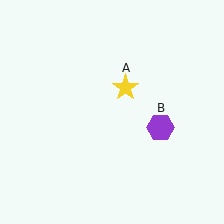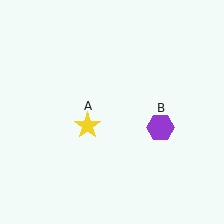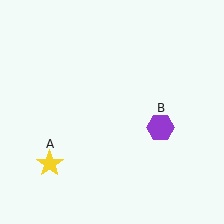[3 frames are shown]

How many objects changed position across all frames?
1 object changed position: yellow star (object A).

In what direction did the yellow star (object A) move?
The yellow star (object A) moved down and to the left.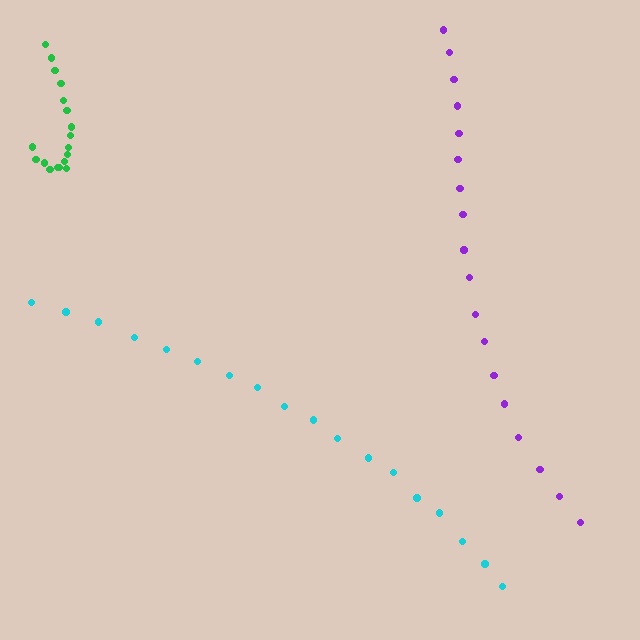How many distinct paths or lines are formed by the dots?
There are 3 distinct paths.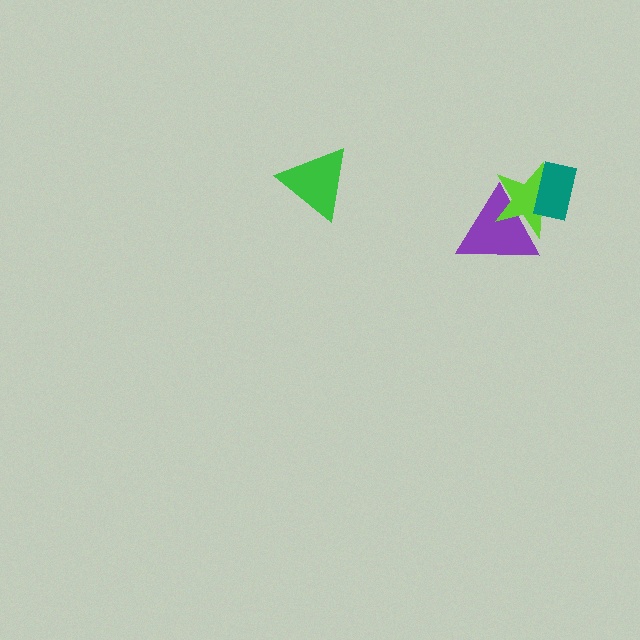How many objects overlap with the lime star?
2 objects overlap with the lime star.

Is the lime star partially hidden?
Yes, it is partially covered by another shape.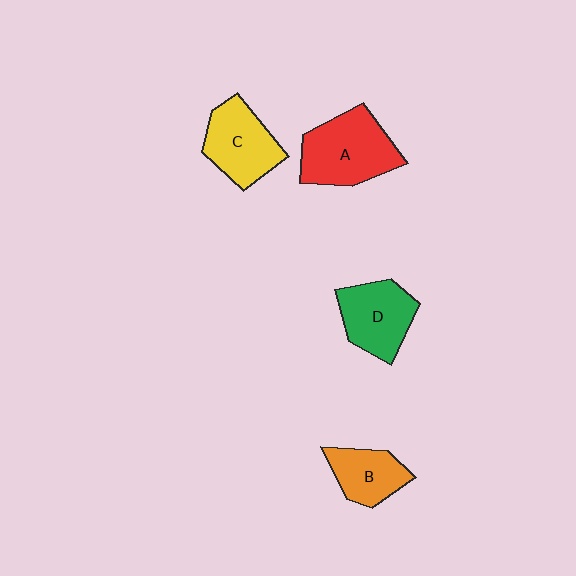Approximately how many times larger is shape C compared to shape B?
Approximately 1.3 times.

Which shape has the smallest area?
Shape B (orange).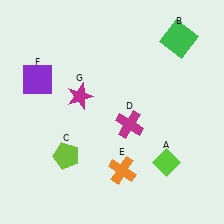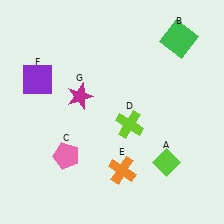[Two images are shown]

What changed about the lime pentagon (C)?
In Image 1, C is lime. In Image 2, it changed to pink.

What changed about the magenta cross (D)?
In Image 1, D is magenta. In Image 2, it changed to lime.